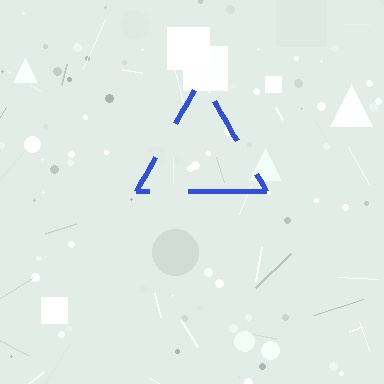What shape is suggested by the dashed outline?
The dashed outline suggests a triangle.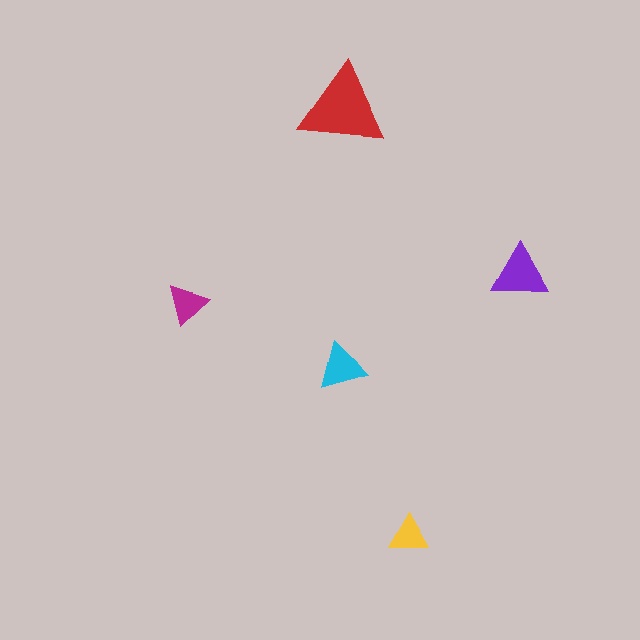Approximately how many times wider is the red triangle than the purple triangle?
About 1.5 times wider.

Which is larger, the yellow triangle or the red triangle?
The red one.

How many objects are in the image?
There are 5 objects in the image.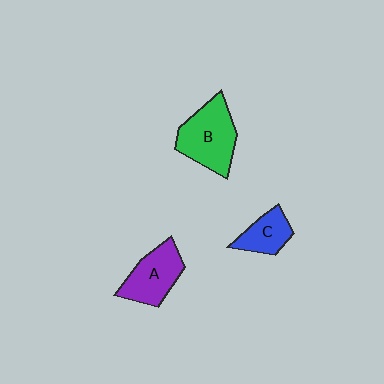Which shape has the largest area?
Shape B (green).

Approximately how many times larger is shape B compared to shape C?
Approximately 1.8 times.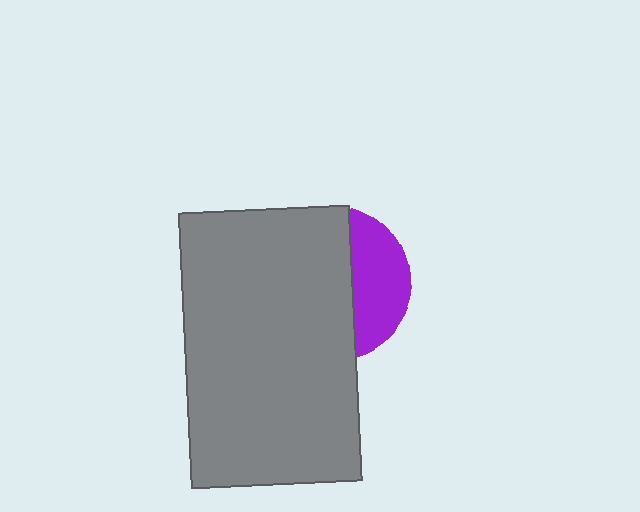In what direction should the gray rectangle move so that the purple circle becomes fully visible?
The gray rectangle should move left. That is the shortest direction to clear the overlap and leave the purple circle fully visible.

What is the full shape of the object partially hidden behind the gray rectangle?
The partially hidden object is a purple circle.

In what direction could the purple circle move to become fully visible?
The purple circle could move right. That would shift it out from behind the gray rectangle entirely.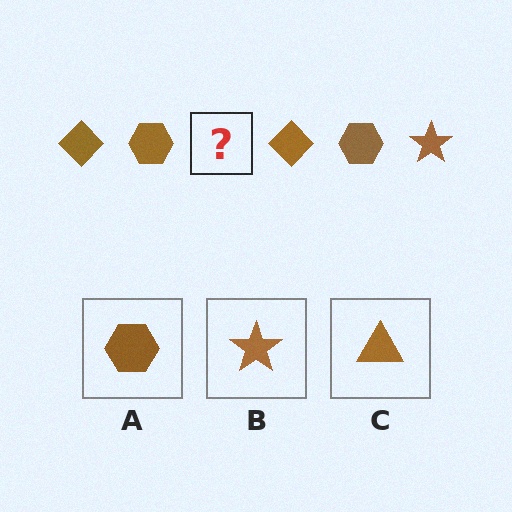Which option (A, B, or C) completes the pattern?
B.